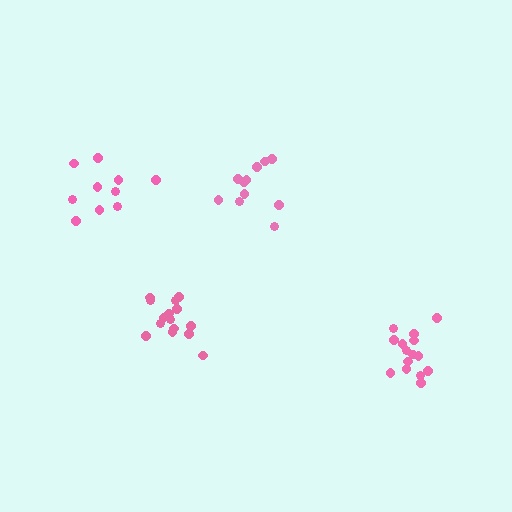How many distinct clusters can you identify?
There are 4 distinct clusters.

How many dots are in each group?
Group 1: 15 dots, Group 2: 11 dots, Group 3: 10 dots, Group 4: 15 dots (51 total).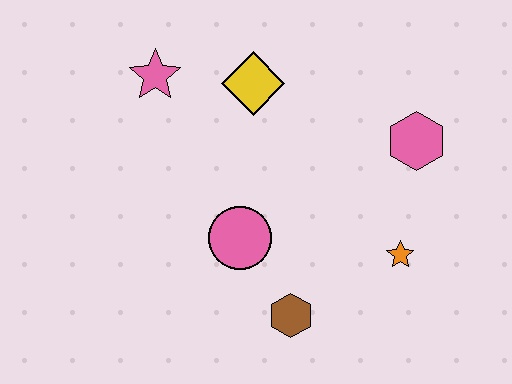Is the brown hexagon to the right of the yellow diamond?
Yes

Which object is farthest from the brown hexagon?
The pink star is farthest from the brown hexagon.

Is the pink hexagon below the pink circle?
No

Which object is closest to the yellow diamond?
The pink star is closest to the yellow diamond.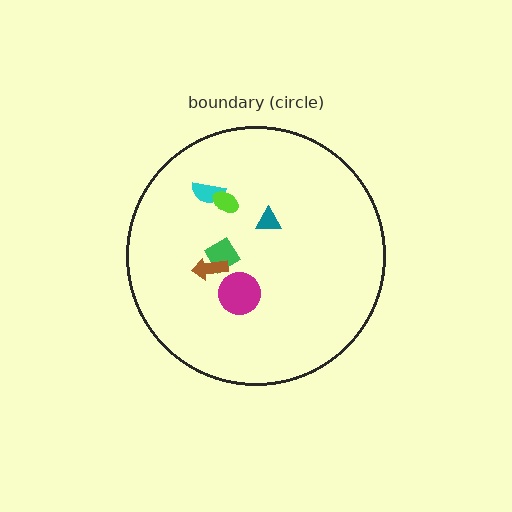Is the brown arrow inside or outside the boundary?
Inside.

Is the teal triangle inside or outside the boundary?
Inside.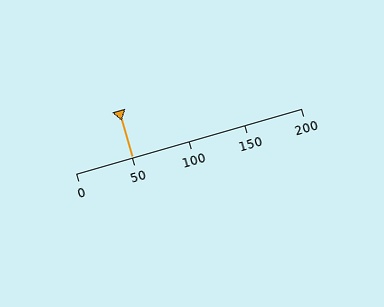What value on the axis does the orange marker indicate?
The marker indicates approximately 50.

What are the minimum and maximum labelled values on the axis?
The axis runs from 0 to 200.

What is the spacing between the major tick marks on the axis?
The major ticks are spaced 50 apart.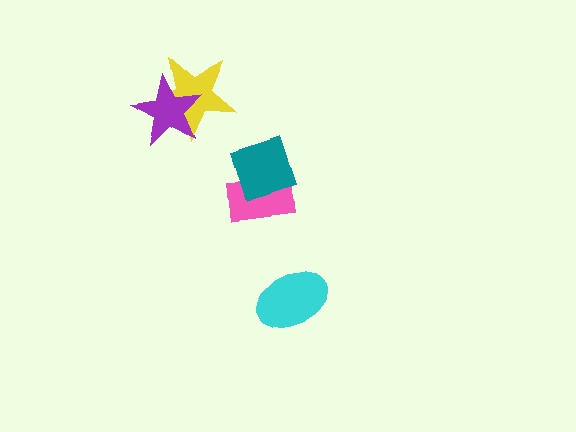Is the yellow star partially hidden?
Yes, it is partially covered by another shape.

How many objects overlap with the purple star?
1 object overlaps with the purple star.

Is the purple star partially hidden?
No, no other shape covers it.